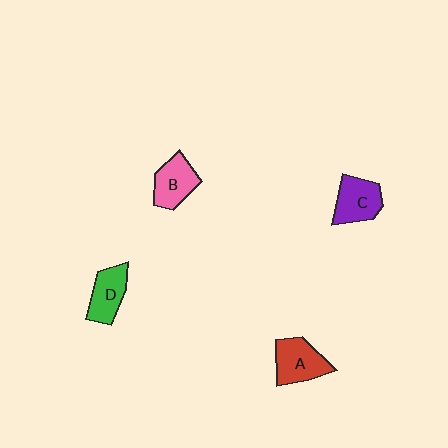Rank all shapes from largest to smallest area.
From largest to smallest: A (red), C (purple), B (pink), D (green).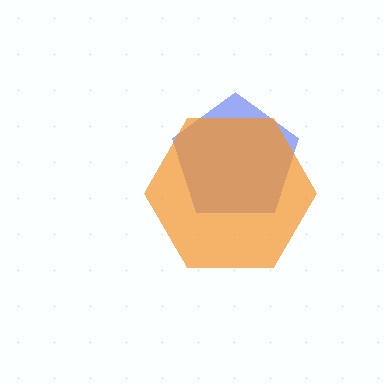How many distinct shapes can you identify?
There are 2 distinct shapes: a blue pentagon, an orange hexagon.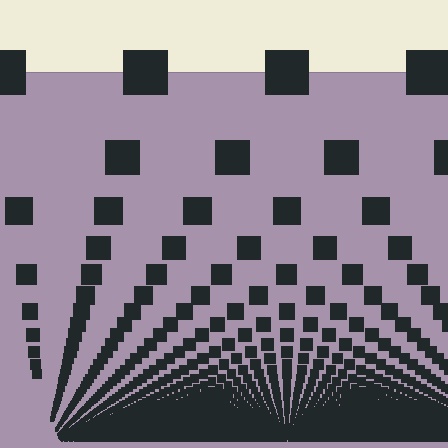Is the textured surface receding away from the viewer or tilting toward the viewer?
The surface appears to tilt toward the viewer. Texture elements get larger and sparser toward the top.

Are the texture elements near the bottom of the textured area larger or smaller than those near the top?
Smaller. The gradient is inverted — elements near the bottom are smaller and denser.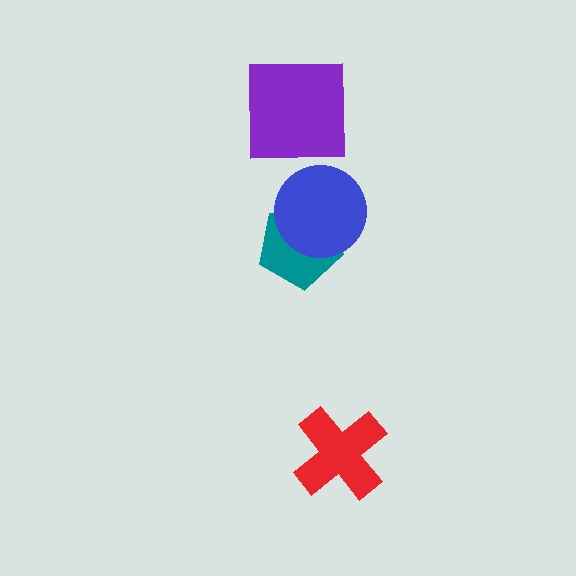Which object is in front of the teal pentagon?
The blue circle is in front of the teal pentagon.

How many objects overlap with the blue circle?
1 object overlaps with the blue circle.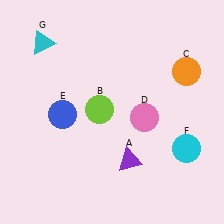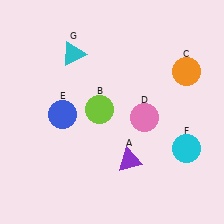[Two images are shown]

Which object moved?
The cyan triangle (G) moved right.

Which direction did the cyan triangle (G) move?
The cyan triangle (G) moved right.